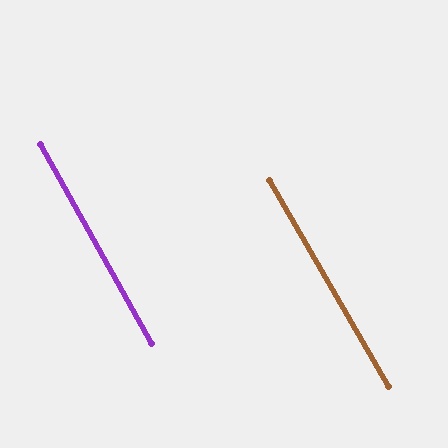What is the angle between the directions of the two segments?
Approximately 1 degree.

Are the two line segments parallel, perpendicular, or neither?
Parallel — their directions differ by only 0.8°.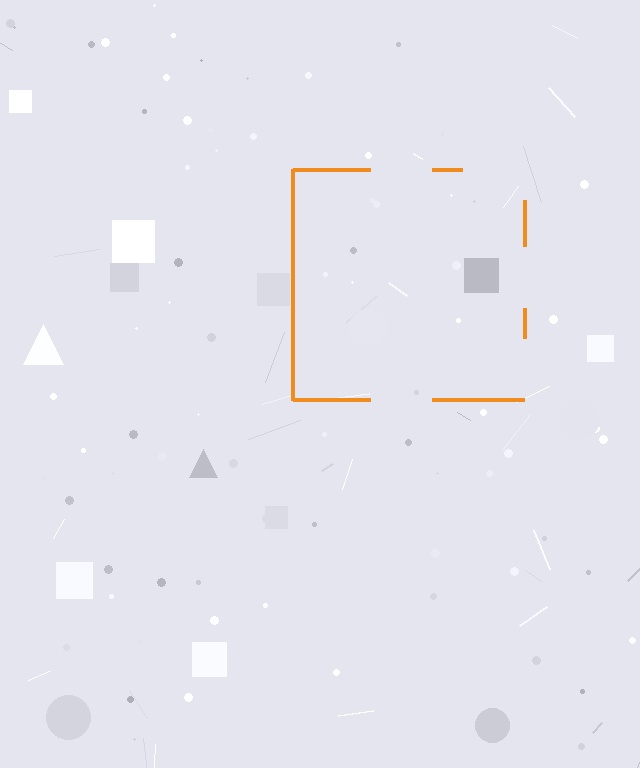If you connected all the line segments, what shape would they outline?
They would outline a square.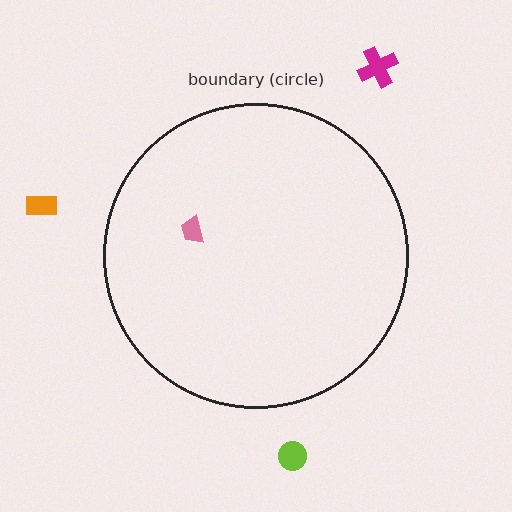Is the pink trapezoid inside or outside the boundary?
Inside.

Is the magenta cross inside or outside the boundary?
Outside.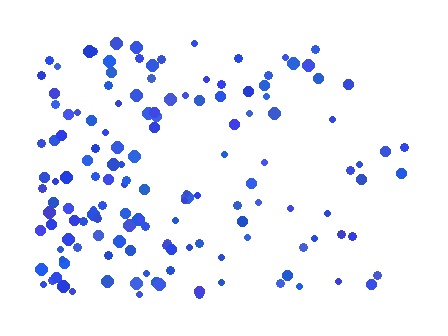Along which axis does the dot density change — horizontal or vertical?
Horizontal.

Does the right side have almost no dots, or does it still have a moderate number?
Still a moderate number, just noticeably fewer than the left.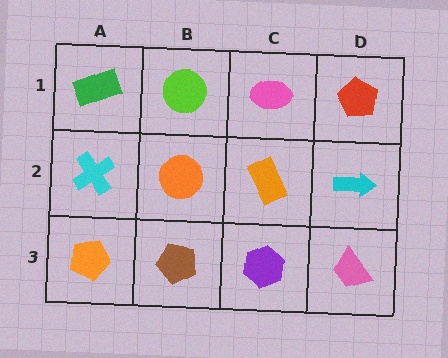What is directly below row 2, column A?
An orange pentagon.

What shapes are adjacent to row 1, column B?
An orange circle (row 2, column B), a green rectangle (row 1, column A), a pink ellipse (row 1, column C).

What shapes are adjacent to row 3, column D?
A cyan arrow (row 2, column D), a purple hexagon (row 3, column C).